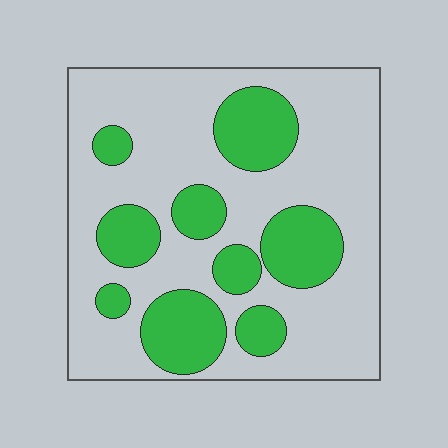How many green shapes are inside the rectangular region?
9.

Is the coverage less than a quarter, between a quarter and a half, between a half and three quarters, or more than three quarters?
Between a quarter and a half.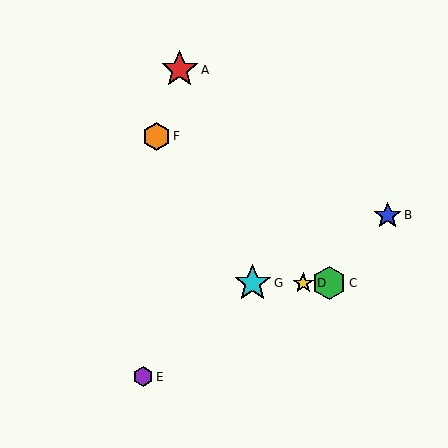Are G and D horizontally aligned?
Yes, both are at y≈283.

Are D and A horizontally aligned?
No, D is at y≈283 and A is at y≈70.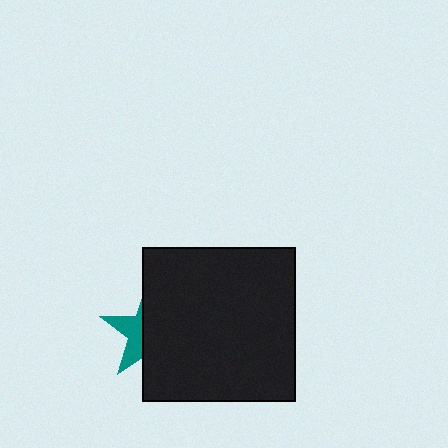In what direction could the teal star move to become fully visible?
The teal star could move left. That would shift it out from behind the black square entirely.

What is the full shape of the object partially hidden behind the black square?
The partially hidden object is a teal star.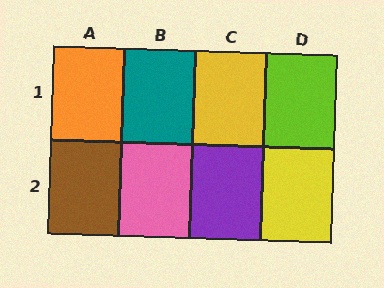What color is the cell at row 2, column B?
Pink.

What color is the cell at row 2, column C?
Purple.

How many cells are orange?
1 cell is orange.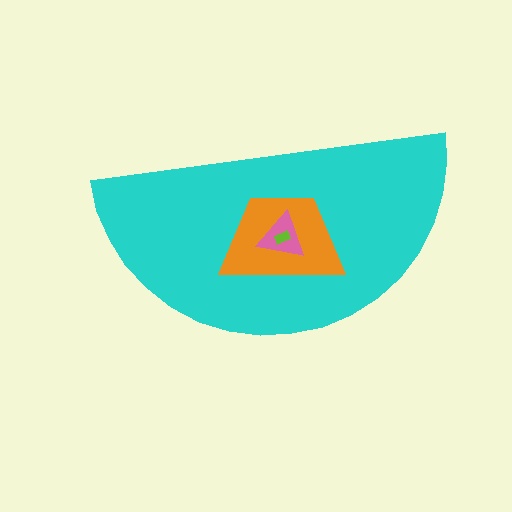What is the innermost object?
The lime rectangle.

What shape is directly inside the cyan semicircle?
The orange trapezoid.